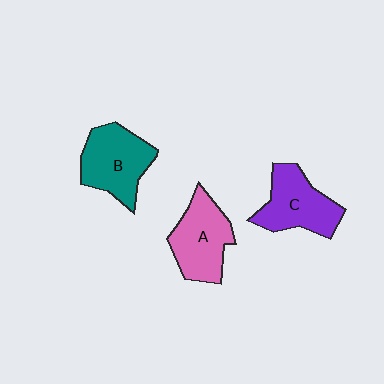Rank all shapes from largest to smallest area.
From largest to smallest: B (teal), A (pink), C (purple).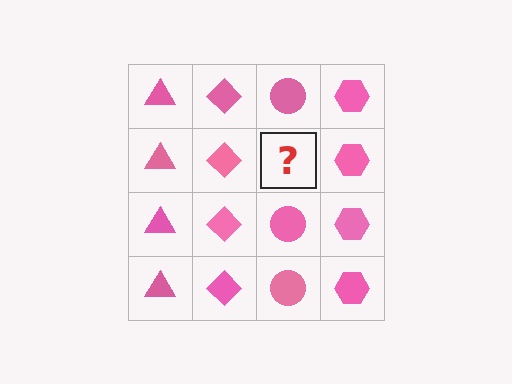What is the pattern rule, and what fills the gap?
The rule is that each column has a consistent shape. The gap should be filled with a pink circle.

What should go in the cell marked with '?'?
The missing cell should contain a pink circle.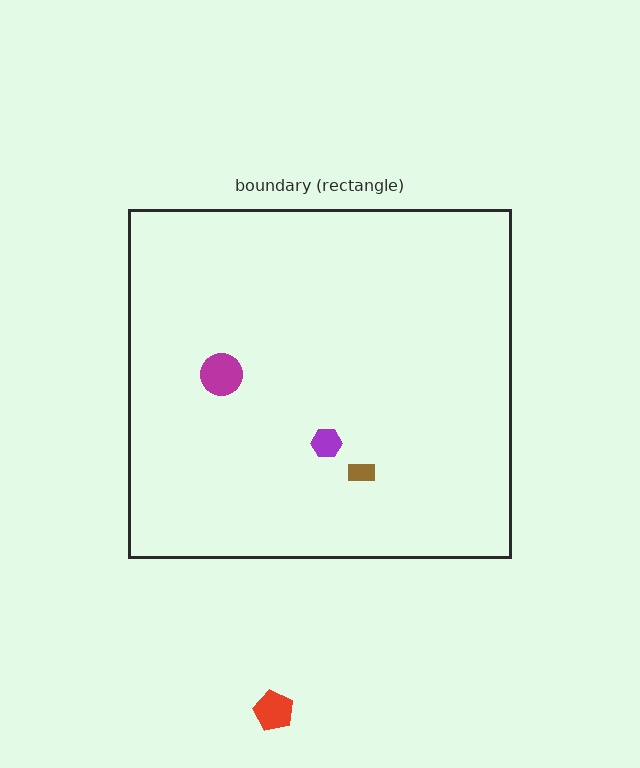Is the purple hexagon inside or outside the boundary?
Inside.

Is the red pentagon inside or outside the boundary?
Outside.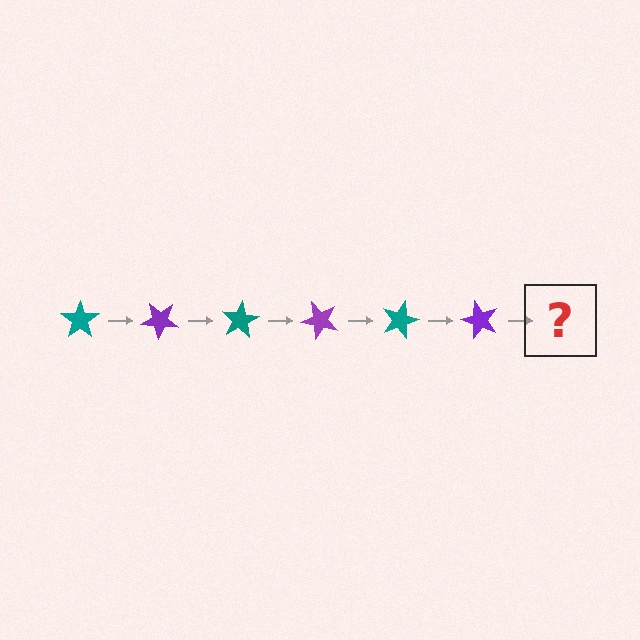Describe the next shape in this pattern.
It should be a teal star, rotated 240 degrees from the start.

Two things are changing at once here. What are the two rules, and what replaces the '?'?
The two rules are that it rotates 40 degrees each step and the color cycles through teal and purple. The '?' should be a teal star, rotated 240 degrees from the start.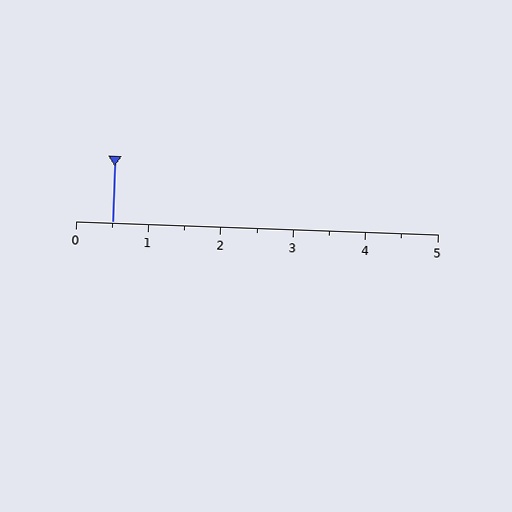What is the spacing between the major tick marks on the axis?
The major ticks are spaced 1 apart.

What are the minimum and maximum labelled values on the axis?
The axis runs from 0 to 5.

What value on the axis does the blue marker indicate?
The marker indicates approximately 0.5.